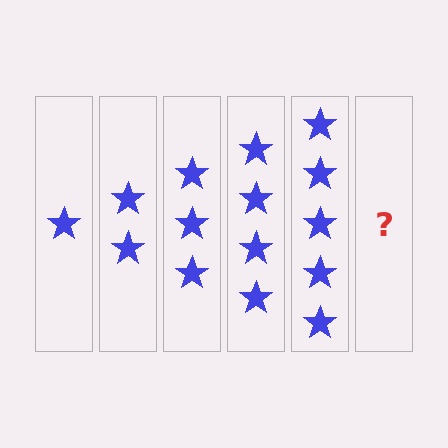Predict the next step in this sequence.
The next step is 6 stars.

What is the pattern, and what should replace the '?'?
The pattern is that each step adds one more star. The '?' should be 6 stars.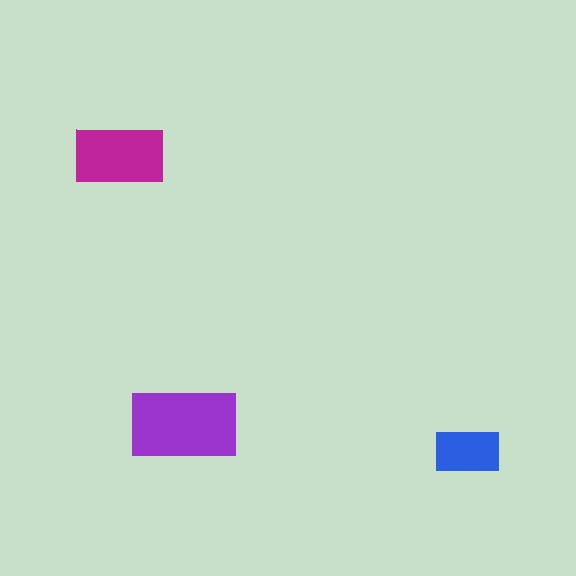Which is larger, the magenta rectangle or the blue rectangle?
The magenta one.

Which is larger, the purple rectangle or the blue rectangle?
The purple one.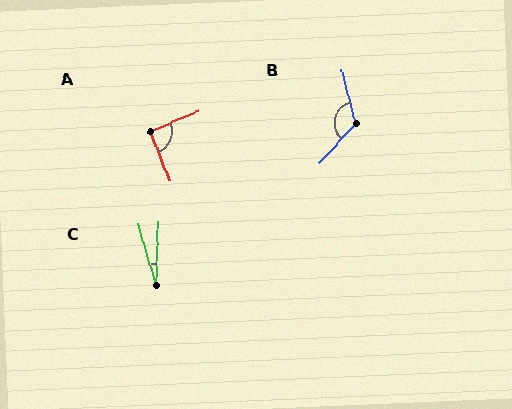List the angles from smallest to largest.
C (18°), A (91°), B (124°).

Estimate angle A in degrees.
Approximately 91 degrees.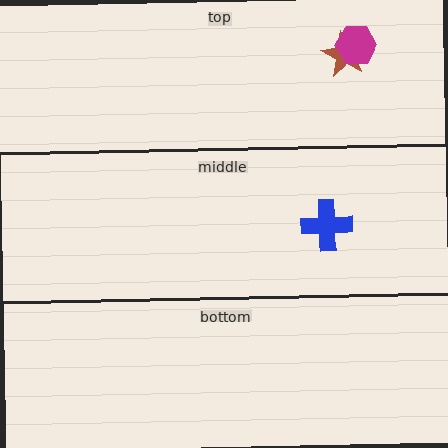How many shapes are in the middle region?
1.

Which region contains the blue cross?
The middle region.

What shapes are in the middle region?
The blue cross.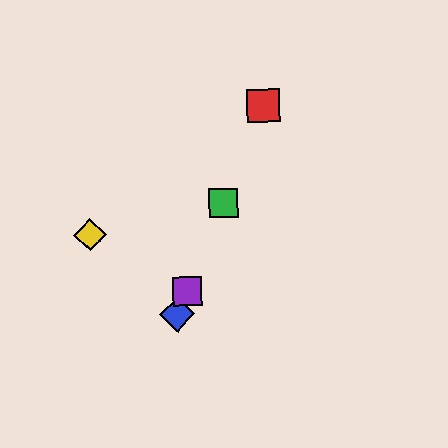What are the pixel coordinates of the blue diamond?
The blue diamond is at (177, 314).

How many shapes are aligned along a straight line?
4 shapes (the red square, the blue diamond, the green square, the purple square) are aligned along a straight line.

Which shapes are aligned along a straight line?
The red square, the blue diamond, the green square, the purple square are aligned along a straight line.